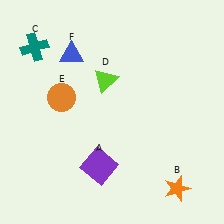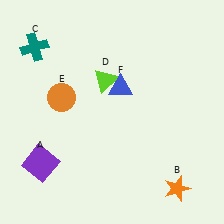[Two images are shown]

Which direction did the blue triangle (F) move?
The blue triangle (F) moved right.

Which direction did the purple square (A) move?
The purple square (A) moved left.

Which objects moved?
The objects that moved are: the purple square (A), the blue triangle (F).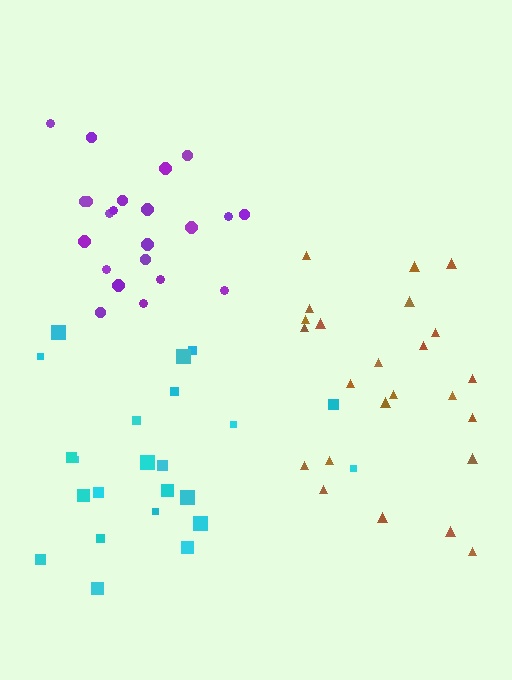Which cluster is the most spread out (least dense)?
Brown.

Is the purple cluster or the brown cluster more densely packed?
Purple.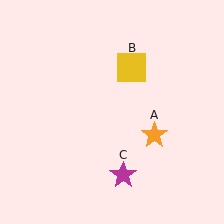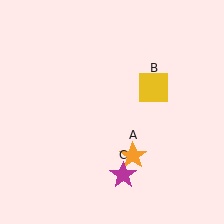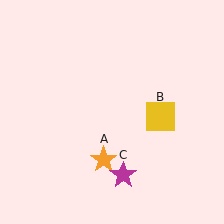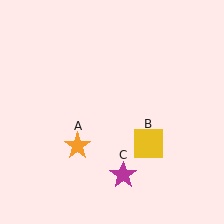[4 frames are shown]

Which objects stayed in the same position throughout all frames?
Magenta star (object C) remained stationary.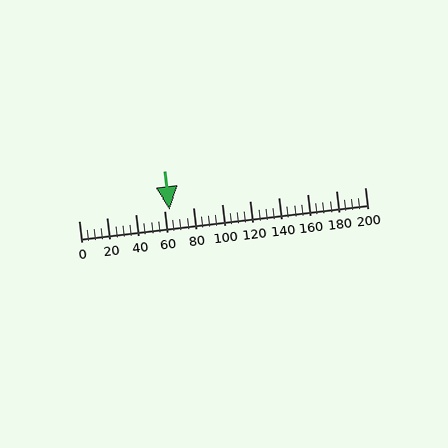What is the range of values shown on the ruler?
The ruler shows values from 0 to 200.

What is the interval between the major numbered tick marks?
The major tick marks are spaced 20 units apart.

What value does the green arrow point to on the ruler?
The green arrow points to approximately 63.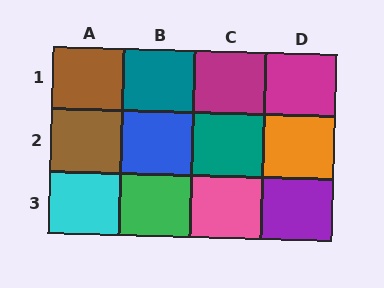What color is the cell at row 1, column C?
Magenta.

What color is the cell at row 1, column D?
Magenta.